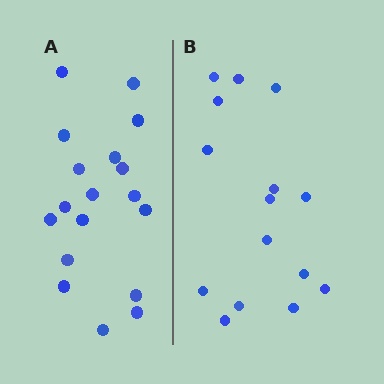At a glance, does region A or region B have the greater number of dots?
Region A (the left region) has more dots.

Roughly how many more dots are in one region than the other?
Region A has just a few more — roughly 2 or 3 more dots than region B.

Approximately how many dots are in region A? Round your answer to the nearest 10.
About 20 dots. (The exact count is 18, which rounds to 20.)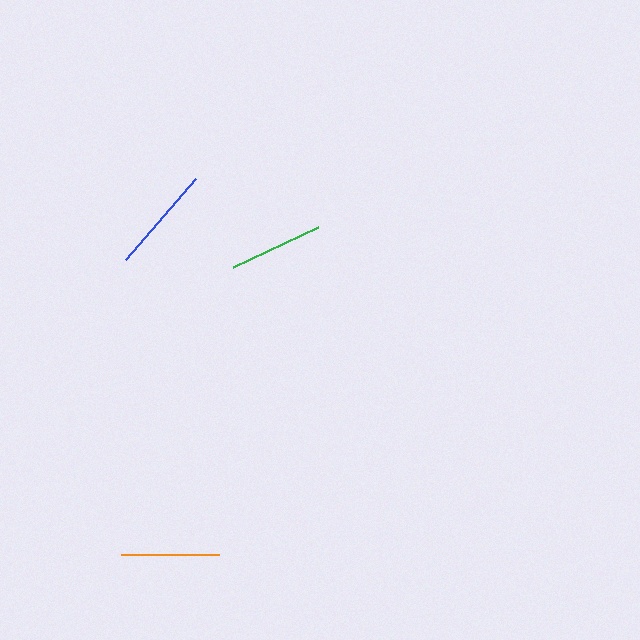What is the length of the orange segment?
The orange segment is approximately 98 pixels long.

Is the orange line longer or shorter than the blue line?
The blue line is longer than the orange line.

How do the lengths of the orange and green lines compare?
The orange and green lines are approximately the same length.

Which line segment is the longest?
The blue line is the longest at approximately 107 pixels.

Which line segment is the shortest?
The green line is the shortest at approximately 94 pixels.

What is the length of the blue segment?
The blue segment is approximately 107 pixels long.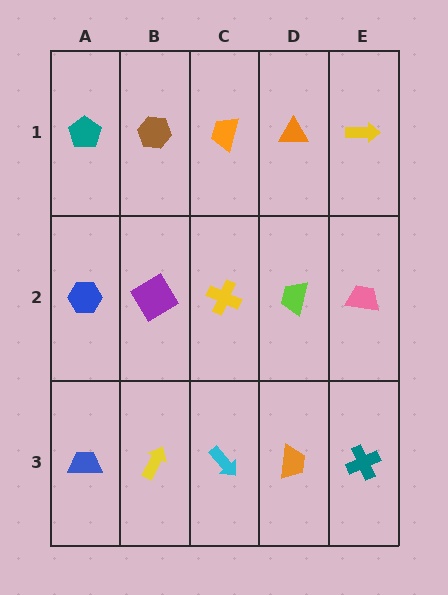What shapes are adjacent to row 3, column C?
A yellow cross (row 2, column C), a yellow arrow (row 3, column B), an orange trapezoid (row 3, column D).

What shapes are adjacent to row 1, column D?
A lime trapezoid (row 2, column D), an orange trapezoid (row 1, column C), a yellow arrow (row 1, column E).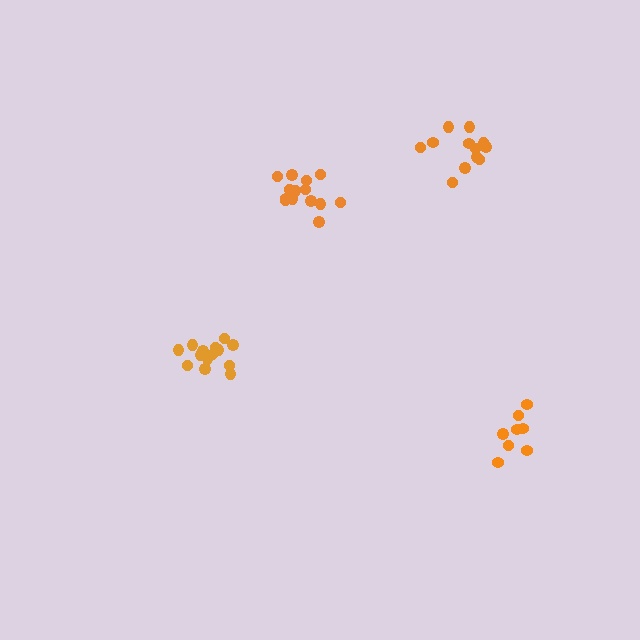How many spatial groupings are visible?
There are 4 spatial groupings.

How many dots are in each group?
Group 1: 14 dots, Group 2: 14 dots, Group 3: 13 dots, Group 4: 8 dots (49 total).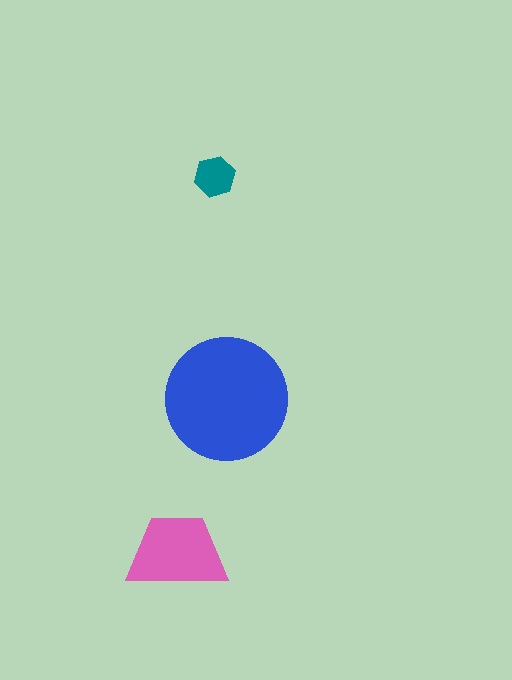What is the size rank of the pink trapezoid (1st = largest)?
2nd.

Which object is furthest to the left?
The pink trapezoid is leftmost.